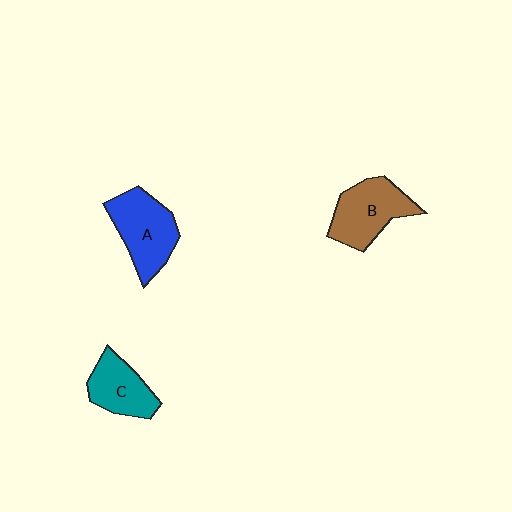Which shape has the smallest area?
Shape C (teal).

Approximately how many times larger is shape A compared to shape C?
Approximately 1.3 times.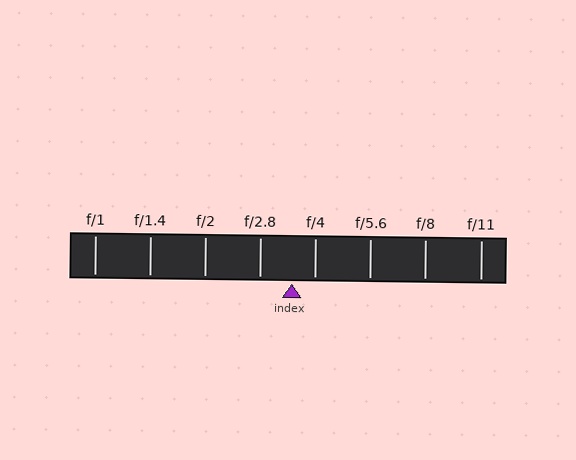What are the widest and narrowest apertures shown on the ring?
The widest aperture shown is f/1 and the narrowest is f/11.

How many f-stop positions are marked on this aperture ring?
There are 8 f-stop positions marked.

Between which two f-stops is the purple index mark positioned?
The index mark is between f/2.8 and f/4.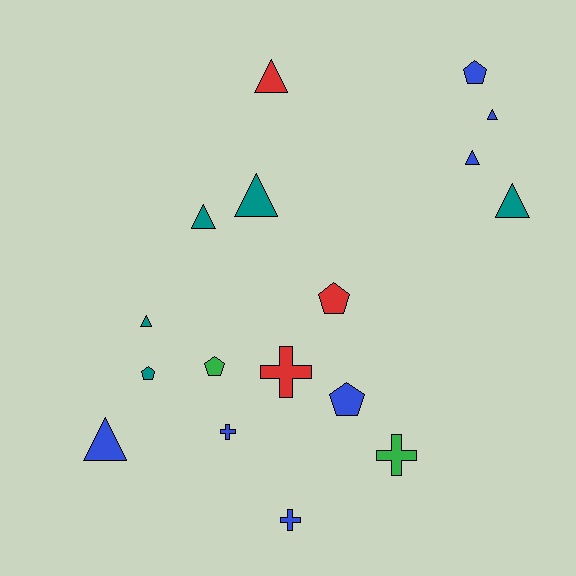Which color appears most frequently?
Blue, with 7 objects.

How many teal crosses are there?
There are no teal crosses.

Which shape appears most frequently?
Triangle, with 8 objects.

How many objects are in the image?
There are 17 objects.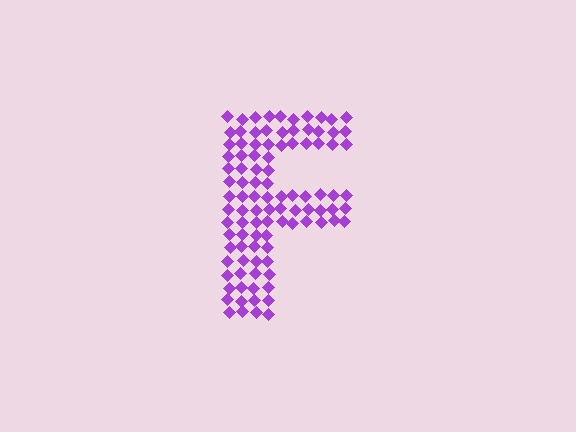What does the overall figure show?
The overall figure shows the letter F.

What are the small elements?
The small elements are diamonds.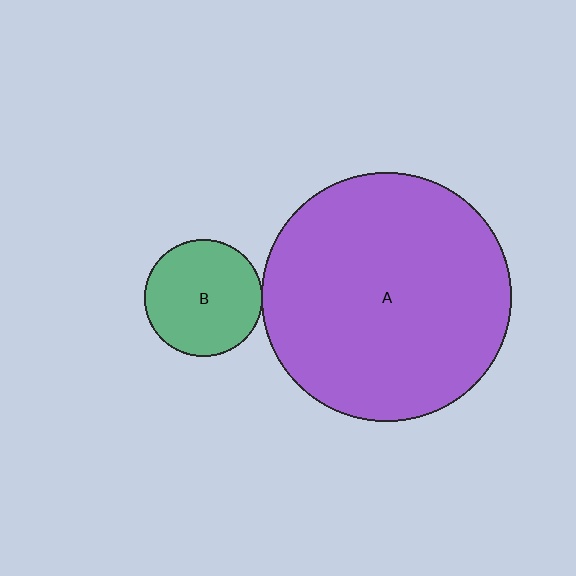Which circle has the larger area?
Circle A (purple).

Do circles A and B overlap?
Yes.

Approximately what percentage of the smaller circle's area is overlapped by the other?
Approximately 5%.